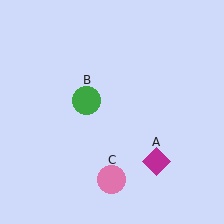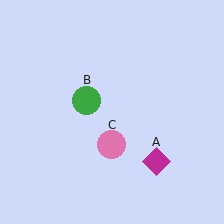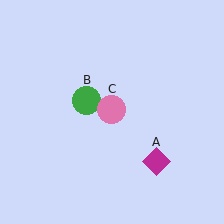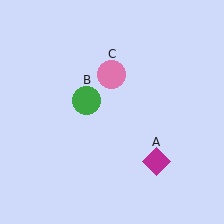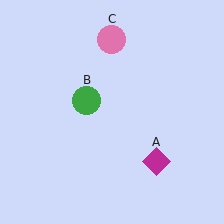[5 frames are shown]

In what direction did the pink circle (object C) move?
The pink circle (object C) moved up.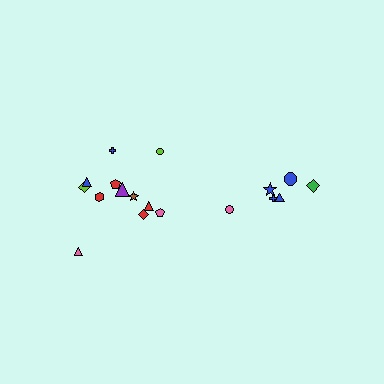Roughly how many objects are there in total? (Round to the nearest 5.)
Roughly 20 objects in total.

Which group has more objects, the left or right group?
The left group.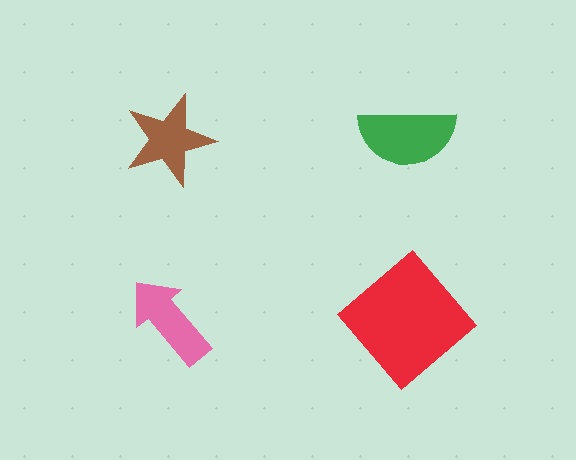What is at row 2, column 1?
A pink arrow.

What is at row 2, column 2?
A red diamond.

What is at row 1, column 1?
A brown star.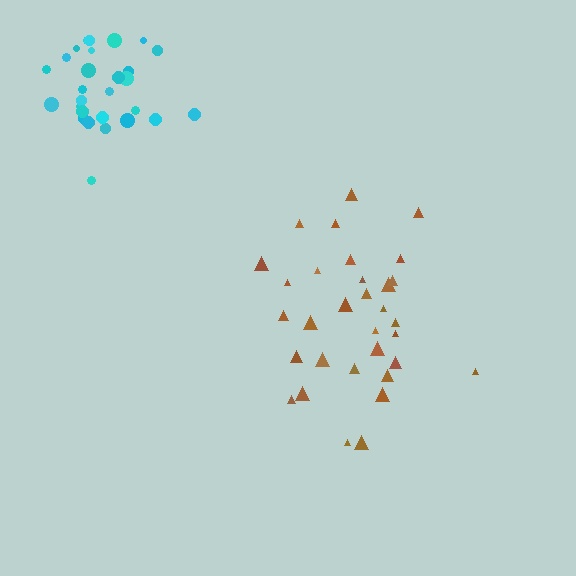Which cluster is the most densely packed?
Cyan.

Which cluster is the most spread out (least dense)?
Brown.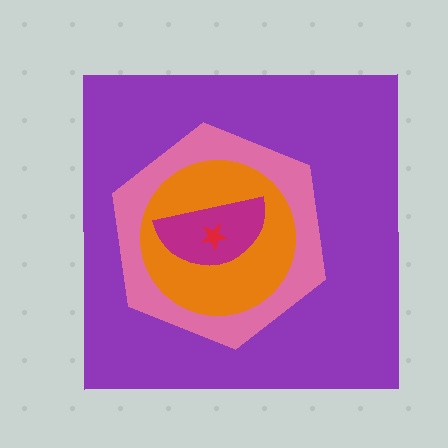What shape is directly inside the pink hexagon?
The orange circle.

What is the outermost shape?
The purple square.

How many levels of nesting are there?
5.